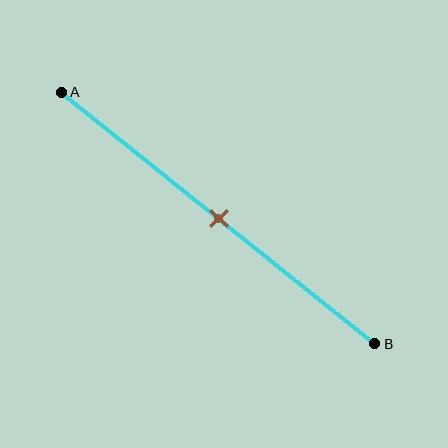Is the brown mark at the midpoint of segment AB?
Yes, the mark is approximately at the midpoint.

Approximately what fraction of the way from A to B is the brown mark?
The brown mark is approximately 50% of the way from A to B.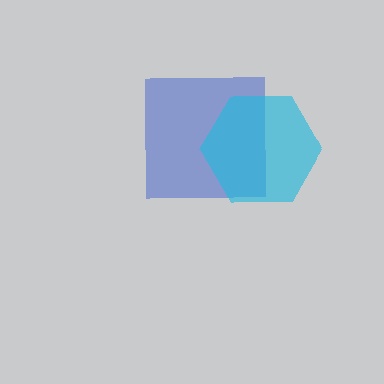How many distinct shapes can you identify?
There are 2 distinct shapes: a blue square, a cyan hexagon.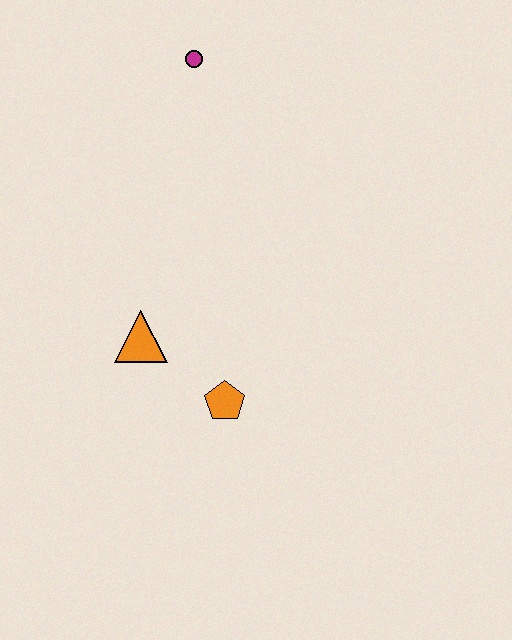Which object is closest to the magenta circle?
The orange triangle is closest to the magenta circle.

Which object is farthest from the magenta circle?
The orange pentagon is farthest from the magenta circle.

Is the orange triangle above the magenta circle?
No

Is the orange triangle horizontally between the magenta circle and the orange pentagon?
No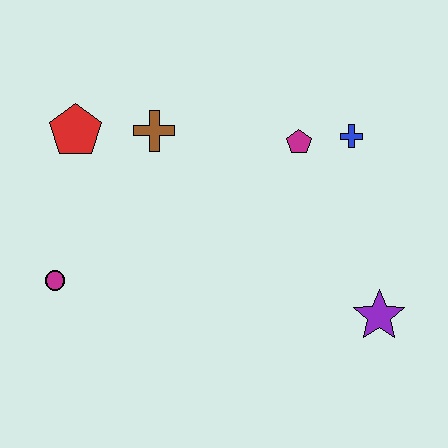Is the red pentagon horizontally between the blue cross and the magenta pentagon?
No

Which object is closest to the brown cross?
The red pentagon is closest to the brown cross.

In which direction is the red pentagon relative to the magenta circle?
The red pentagon is above the magenta circle.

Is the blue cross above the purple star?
Yes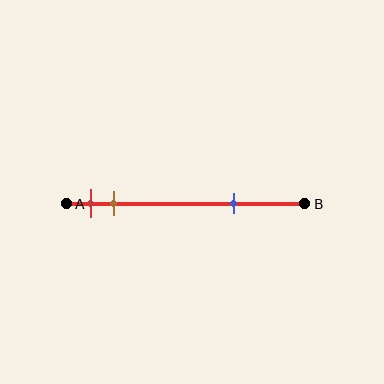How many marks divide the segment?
There are 3 marks dividing the segment.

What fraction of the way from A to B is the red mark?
The red mark is approximately 10% (0.1) of the way from A to B.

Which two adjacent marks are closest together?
The red and brown marks are the closest adjacent pair.